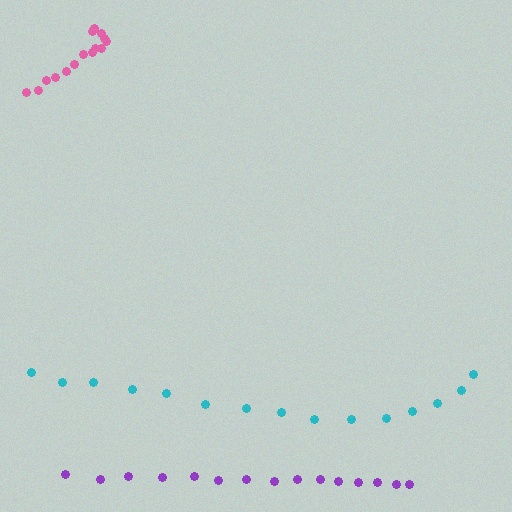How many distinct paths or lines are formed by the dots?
There are 3 distinct paths.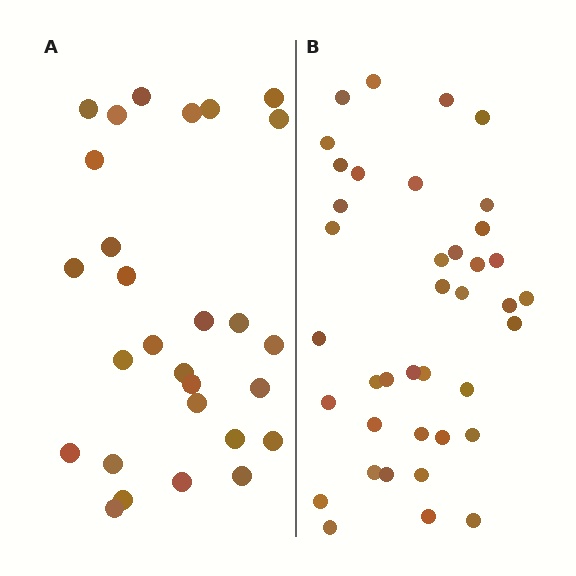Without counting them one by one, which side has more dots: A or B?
Region B (the right region) has more dots.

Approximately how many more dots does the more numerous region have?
Region B has roughly 12 or so more dots than region A.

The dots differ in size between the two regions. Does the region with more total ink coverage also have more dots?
No. Region A has more total ink coverage because its dots are larger, but region B actually contains more individual dots. Total area can be misleading — the number of items is what matters here.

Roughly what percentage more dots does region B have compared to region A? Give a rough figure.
About 40% more.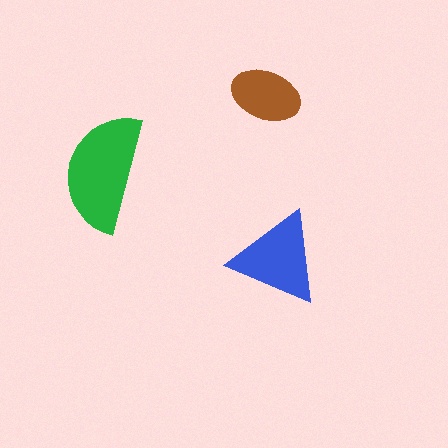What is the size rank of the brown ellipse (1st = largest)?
3rd.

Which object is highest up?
The brown ellipse is topmost.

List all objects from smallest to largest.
The brown ellipse, the blue triangle, the green semicircle.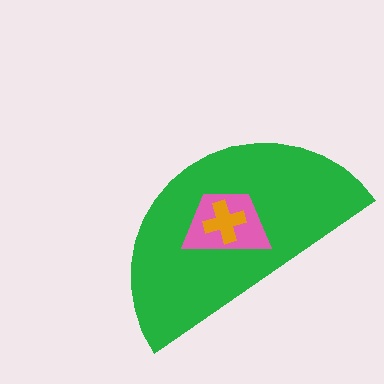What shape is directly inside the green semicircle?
The pink trapezoid.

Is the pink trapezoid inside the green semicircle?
Yes.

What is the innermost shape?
The orange cross.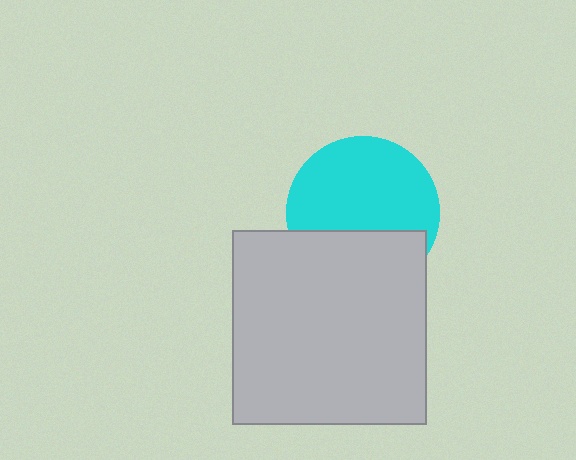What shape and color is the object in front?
The object in front is a light gray square.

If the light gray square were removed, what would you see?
You would see the complete cyan circle.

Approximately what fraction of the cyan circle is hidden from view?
Roughly 36% of the cyan circle is hidden behind the light gray square.